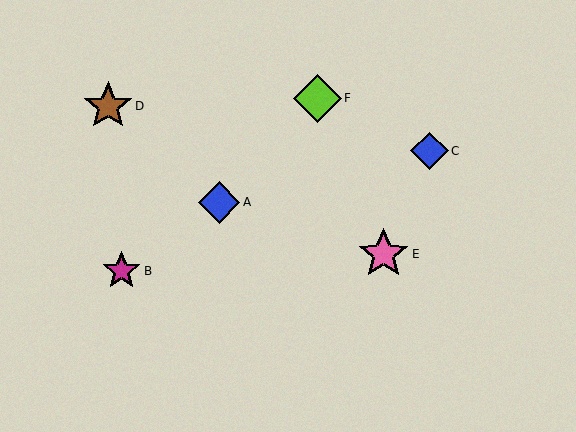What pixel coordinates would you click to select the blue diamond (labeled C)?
Click at (429, 151) to select the blue diamond C.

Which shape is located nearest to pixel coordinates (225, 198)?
The blue diamond (labeled A) at (219, 202) is nearest to that location.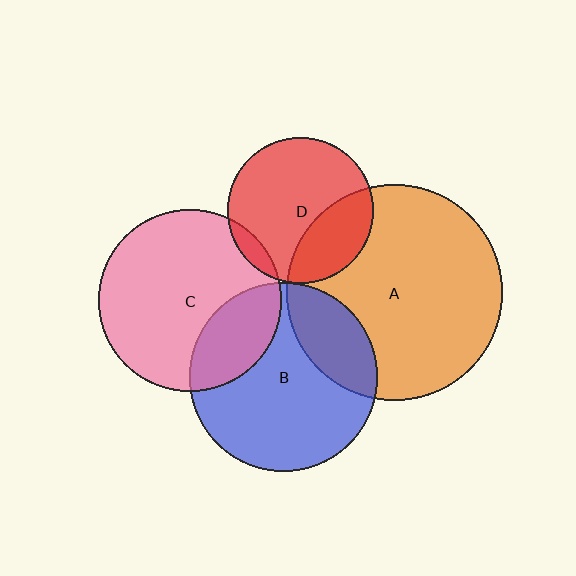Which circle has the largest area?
Circle A (orange).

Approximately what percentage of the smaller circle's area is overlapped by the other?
Approximately 25%.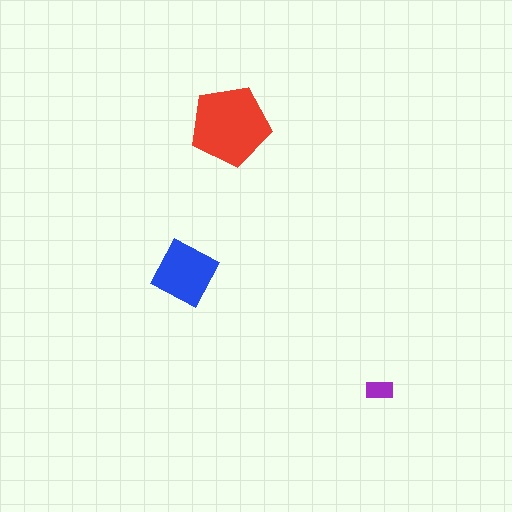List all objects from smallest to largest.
The purple rectangle, the blue diamond, the red pentagon.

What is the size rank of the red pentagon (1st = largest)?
1st.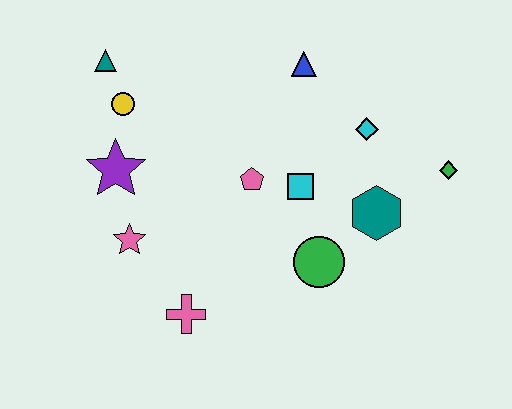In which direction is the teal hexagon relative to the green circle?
The teal hexagon is to the right of the green circle.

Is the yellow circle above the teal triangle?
No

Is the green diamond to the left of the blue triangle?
No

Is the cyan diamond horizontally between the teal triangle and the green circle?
No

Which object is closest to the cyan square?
The pink pentagon is closest to the cyan square.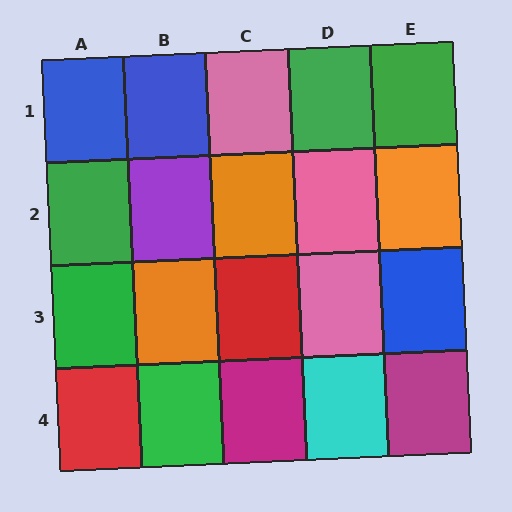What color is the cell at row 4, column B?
Green.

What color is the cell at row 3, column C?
Red.